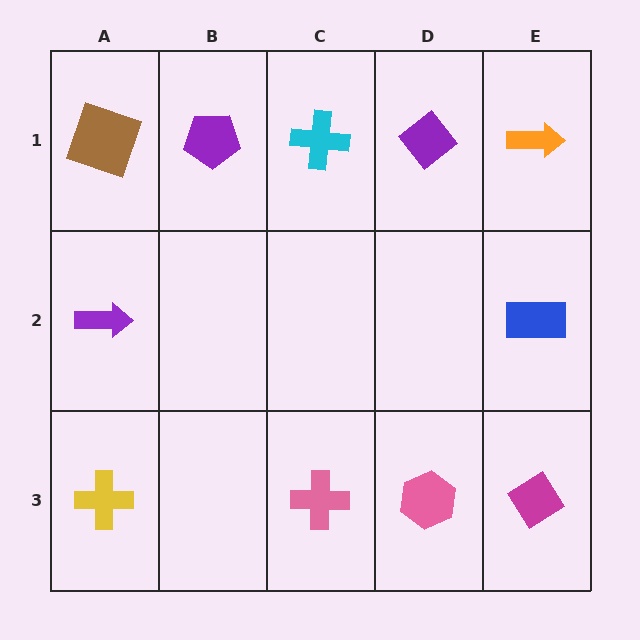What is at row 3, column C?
A pink cross.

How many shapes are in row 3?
4 shapes.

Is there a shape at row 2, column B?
No, that cell is empty.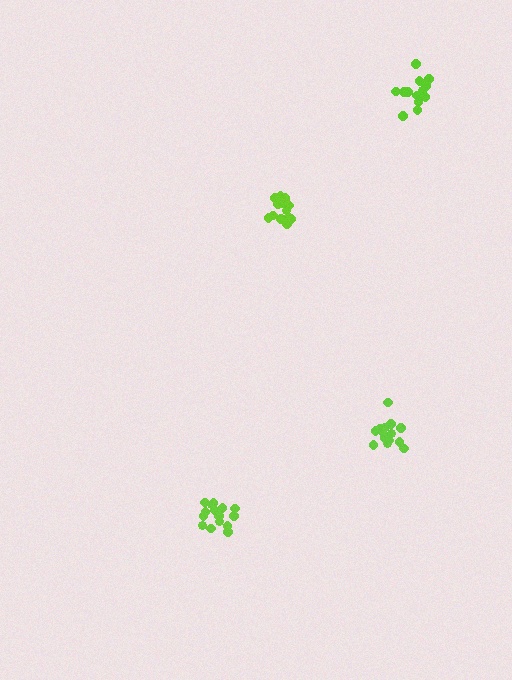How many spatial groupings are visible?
There are 4 spatial groupings.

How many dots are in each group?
Group 1: 15 dots, Group 2: 15 dots, Group 3: 16 dots, Group 4: 14 dots (60 total).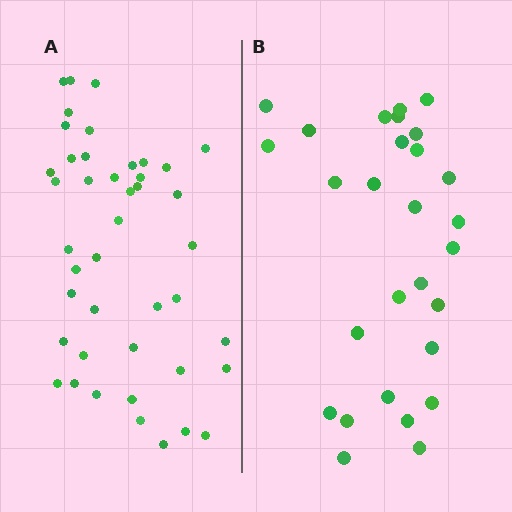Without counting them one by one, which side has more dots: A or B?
Region A (the left region) has more dots.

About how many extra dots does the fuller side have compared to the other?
Region A has approximately 15 more dots than region B.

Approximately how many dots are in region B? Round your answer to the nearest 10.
About 30 dots. (The exact count is 28, which rounds to 30.)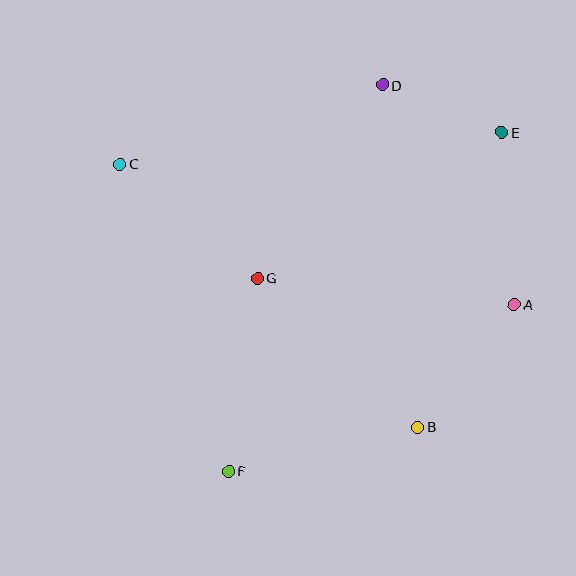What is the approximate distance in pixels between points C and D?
The distance between C and D is approximately 274 pixels.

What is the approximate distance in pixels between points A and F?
The distance between A and F is approximately 331 pixels.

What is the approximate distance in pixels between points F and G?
The distance between F and G is approximately 196 pixels.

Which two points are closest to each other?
Points D and E are closest to each other.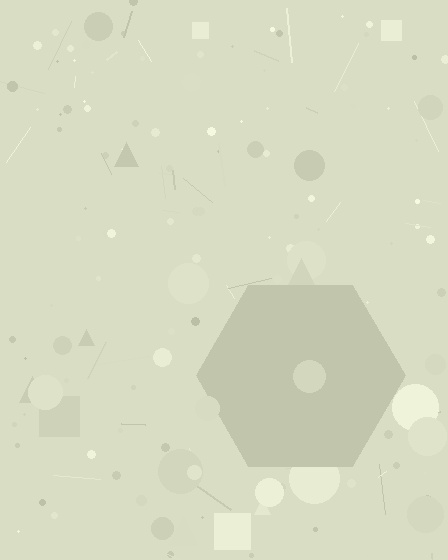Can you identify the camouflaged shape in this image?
The camouflaged shape is a hexagon.